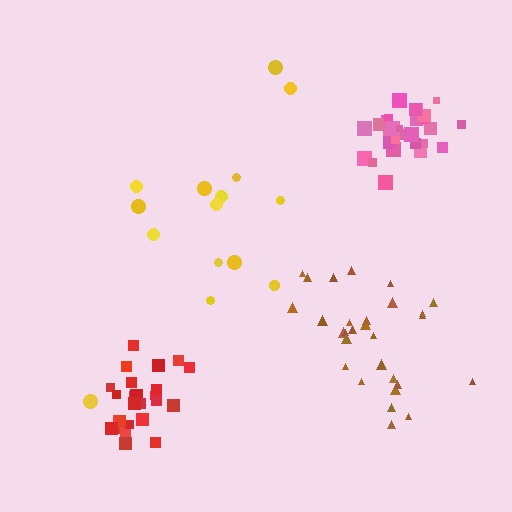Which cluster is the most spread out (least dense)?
Yellow.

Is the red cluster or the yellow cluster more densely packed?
Red.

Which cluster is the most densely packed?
Pink.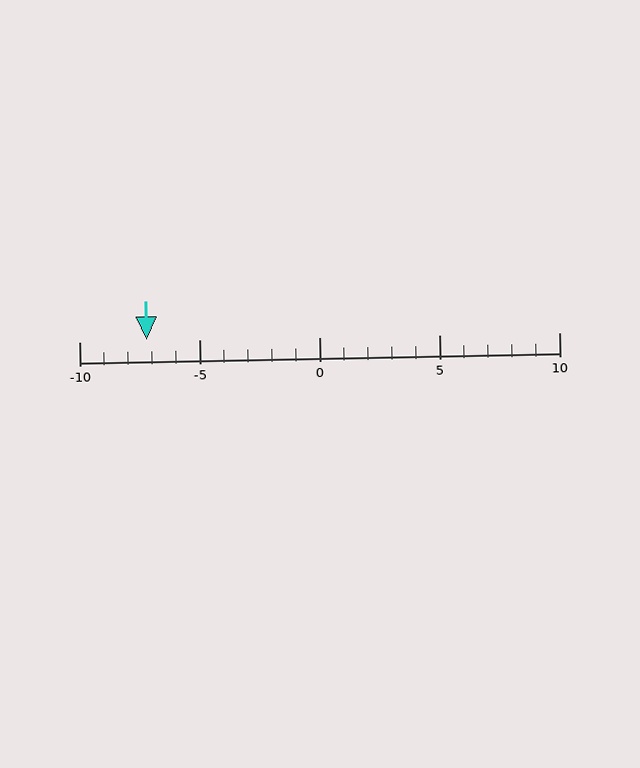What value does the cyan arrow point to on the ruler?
The cyan arrow points to approximately -7.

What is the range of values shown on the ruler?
The ruler shows values from -10 to 10.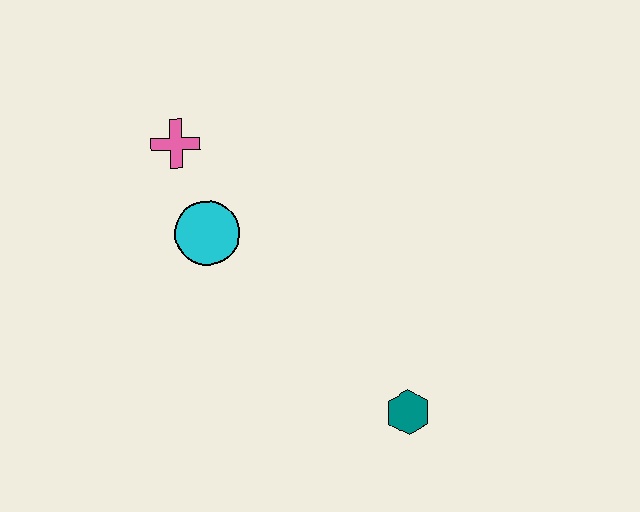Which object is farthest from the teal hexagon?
The pink cross is farthest from the teal hexagon.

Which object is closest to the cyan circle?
The pink cross is closest to the cyan circle.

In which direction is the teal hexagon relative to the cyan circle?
The teal hexagon is to the right of the cyan circle.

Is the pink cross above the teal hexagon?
Yes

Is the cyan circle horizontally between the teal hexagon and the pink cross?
Yes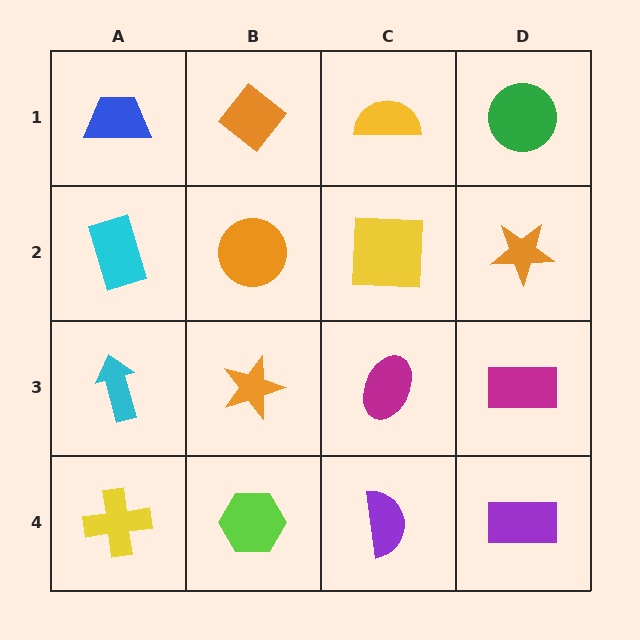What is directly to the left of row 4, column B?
A yellow cross.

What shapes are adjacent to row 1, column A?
A cyan rectangle (row 2, column A), an orange diamond (row 1, column B).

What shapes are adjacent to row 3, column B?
An orange circle (row 2, column B), a lime hexagon (row 4, column B), a cyan arrow (row 3, column A), a magenta ellipse (row 3, column C).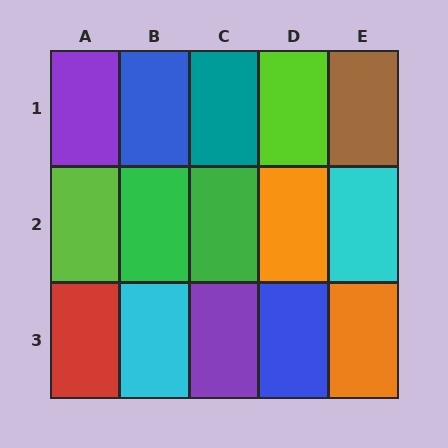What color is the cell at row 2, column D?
Orange.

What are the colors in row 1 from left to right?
Purple, blue, teal, lime, brown.